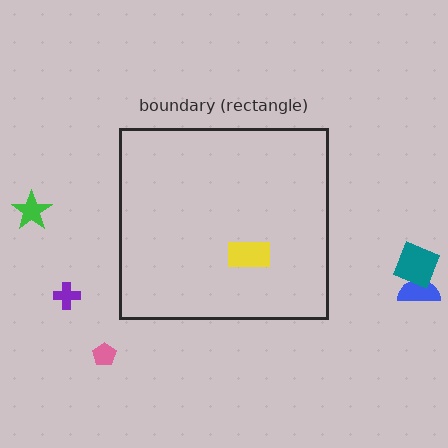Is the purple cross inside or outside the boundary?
Outside.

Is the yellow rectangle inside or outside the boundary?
Inside.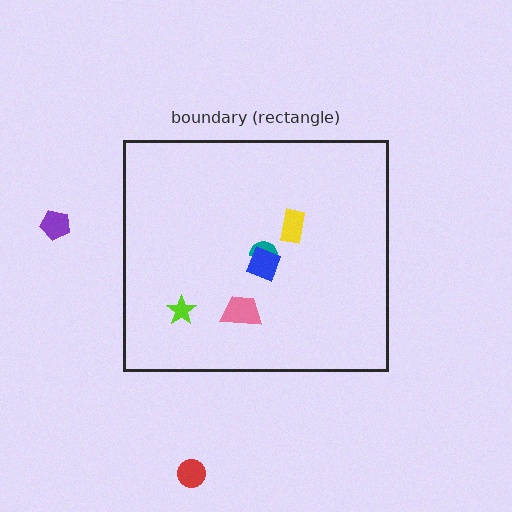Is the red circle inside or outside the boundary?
Outside.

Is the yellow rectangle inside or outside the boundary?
Inside.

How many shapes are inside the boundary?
5 inside, 2 outside.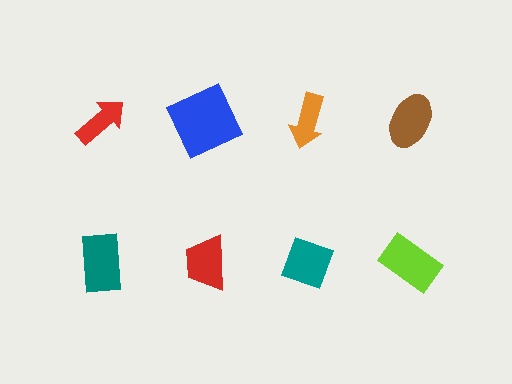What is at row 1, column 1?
A red arrow.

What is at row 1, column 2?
A blue square.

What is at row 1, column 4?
A brown ellipse.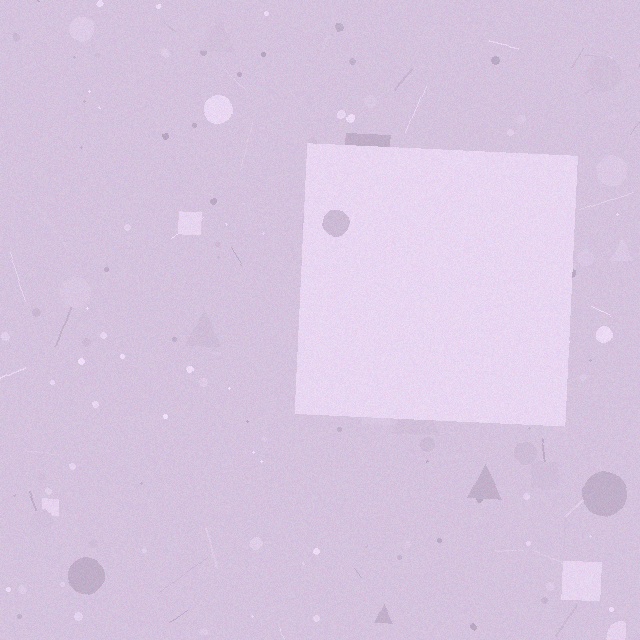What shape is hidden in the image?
A square is hidden in the image.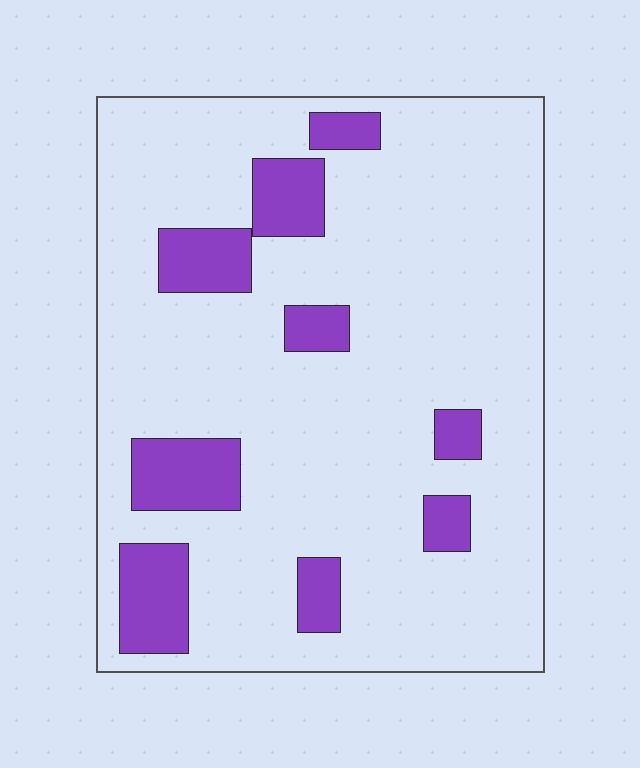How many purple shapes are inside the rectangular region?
9.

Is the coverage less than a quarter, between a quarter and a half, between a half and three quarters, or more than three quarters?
Less than a quarter.